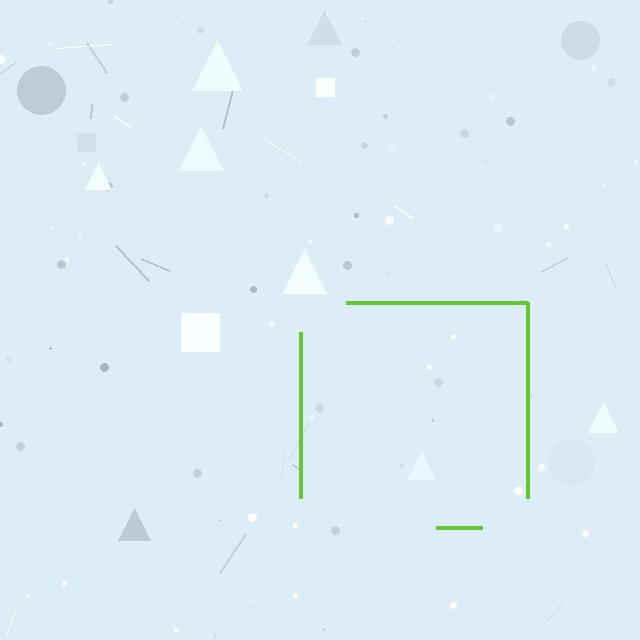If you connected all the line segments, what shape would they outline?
They would outline a square.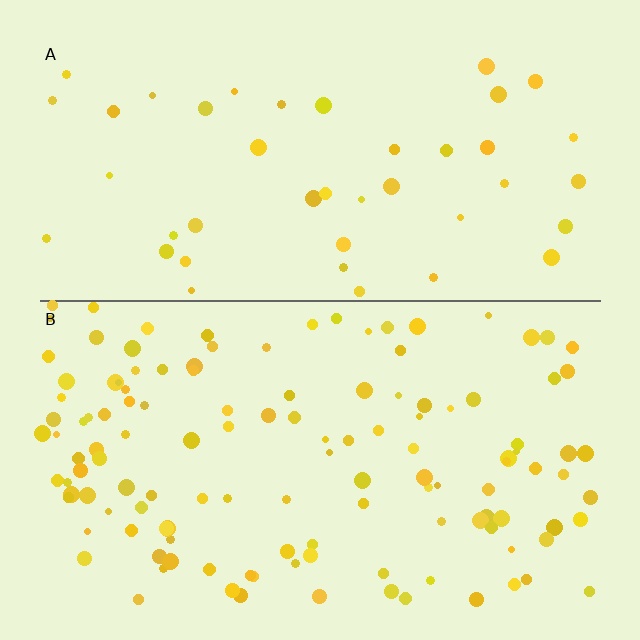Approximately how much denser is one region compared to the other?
Approximately 3.1× — region B over region A.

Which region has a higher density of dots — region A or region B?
B (the bottom).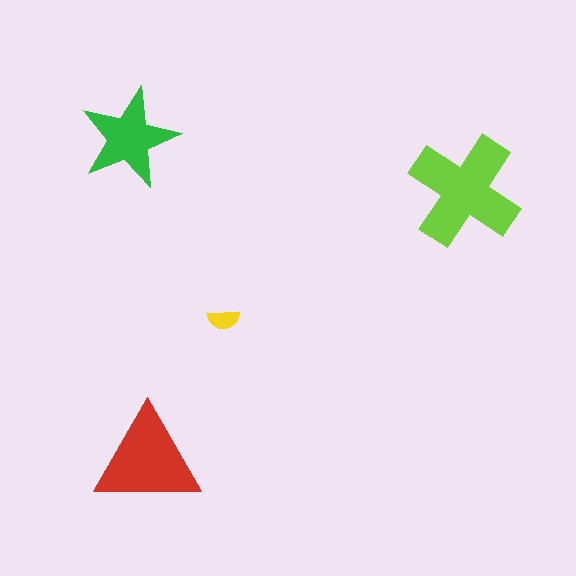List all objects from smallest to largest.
The yellow semicircle, the green star, the red triangle, the lime cross.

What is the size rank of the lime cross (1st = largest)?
1st.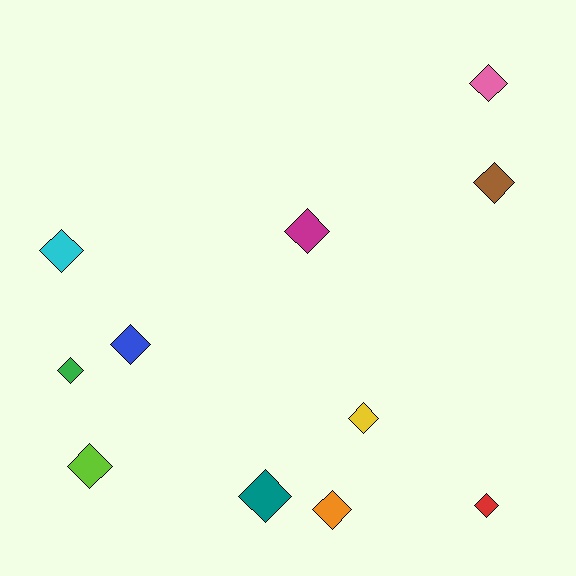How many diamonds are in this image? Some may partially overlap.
There are 11 diamonds.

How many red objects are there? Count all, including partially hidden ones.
There is 1 red object.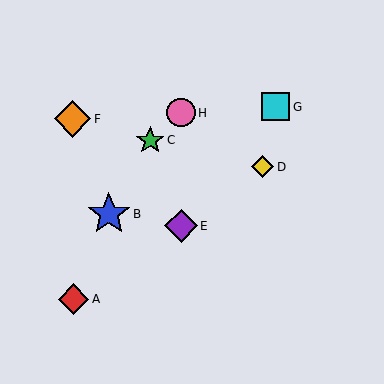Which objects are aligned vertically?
Objects E, H are aligned vertically.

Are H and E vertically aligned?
Yes, both are at x≈181.